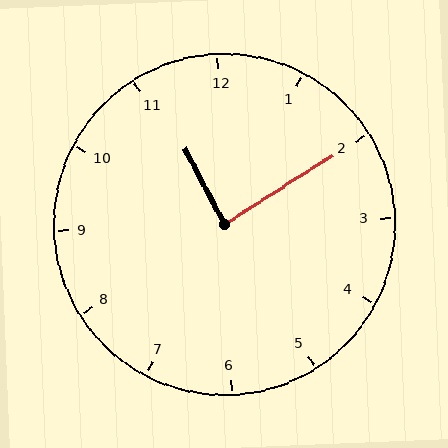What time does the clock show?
11:10.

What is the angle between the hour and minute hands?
Approximately 85 degrees.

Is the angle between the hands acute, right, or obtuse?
It is right.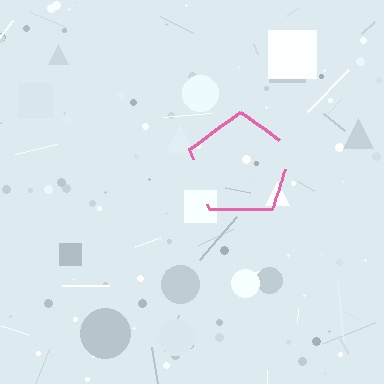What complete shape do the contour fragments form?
The contour fragments form a pentagon.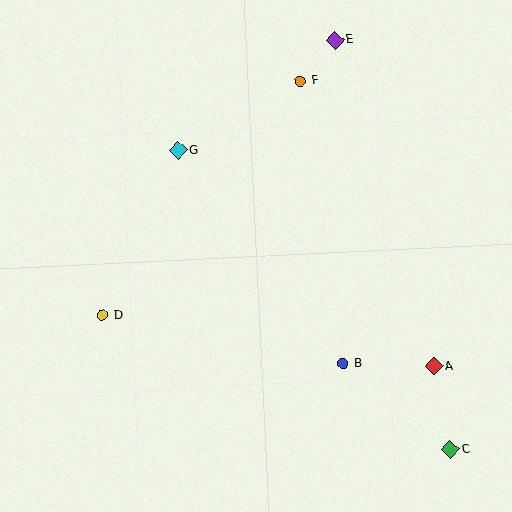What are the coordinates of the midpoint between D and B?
The midpoint between D and B is at (223, 339).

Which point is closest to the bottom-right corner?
Point C is closest to the bottom-right corner.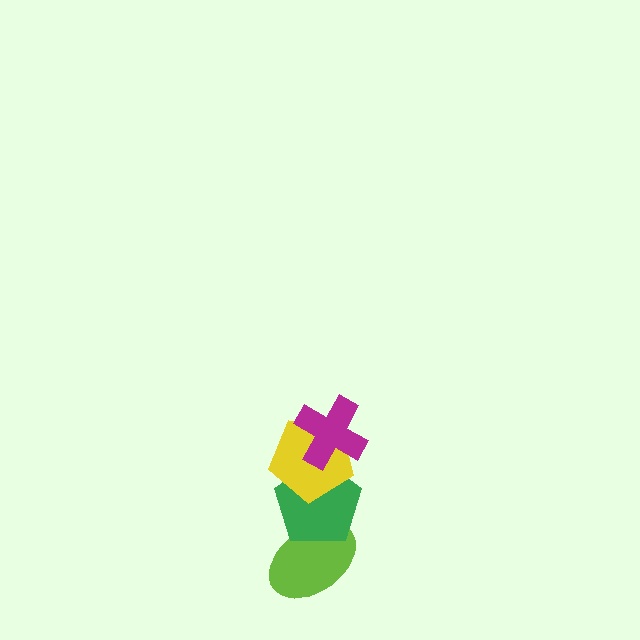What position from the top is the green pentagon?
The green pentagon is 3rd from the top.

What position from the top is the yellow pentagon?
The yellow pentagon is 2nd from the top.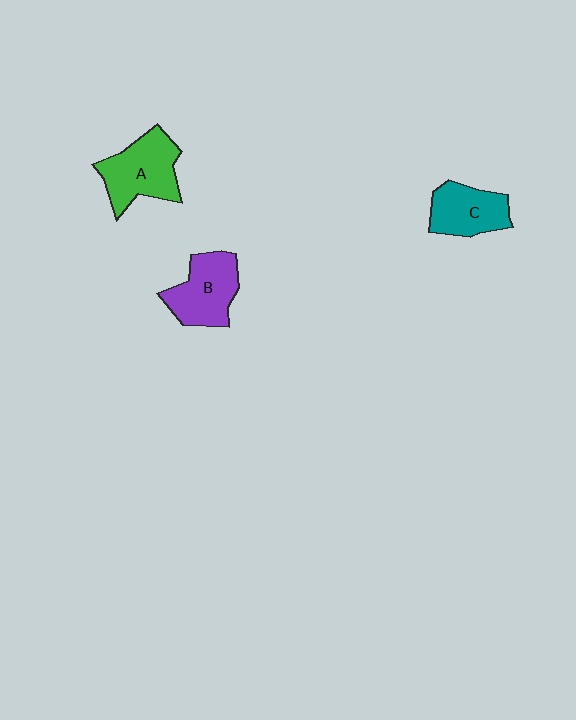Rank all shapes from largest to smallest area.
From largest to smallest: A (green), B (purple), C (teal).